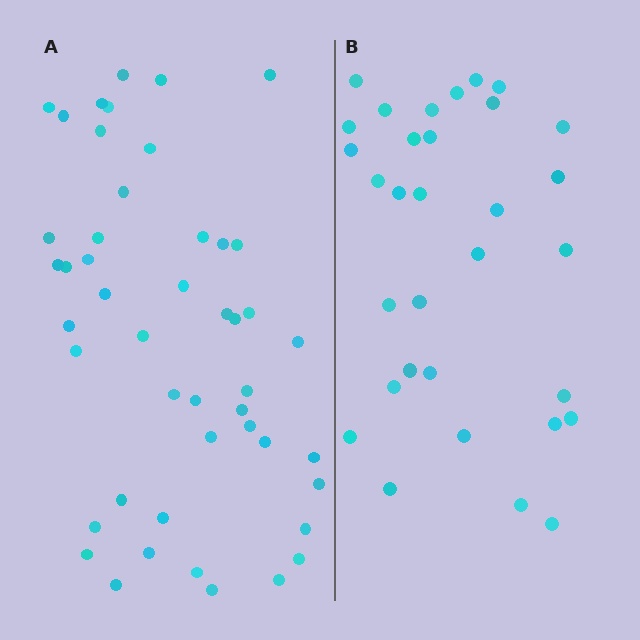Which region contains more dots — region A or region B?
Region A (the left region) has more dots.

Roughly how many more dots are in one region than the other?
Region A has approximately 15 more dots than region B.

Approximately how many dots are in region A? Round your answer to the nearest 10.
About 50 dots. (The exact count is 47, which rounds to 50.)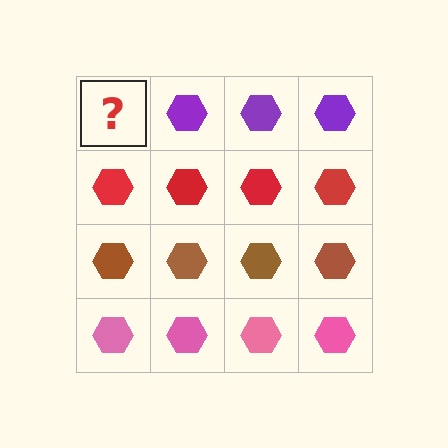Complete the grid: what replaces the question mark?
The question mark should be replaced with a purple hexagon.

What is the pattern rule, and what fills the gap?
The rule is that each row has a consistent color. The gap should be filled with a purple hexagon.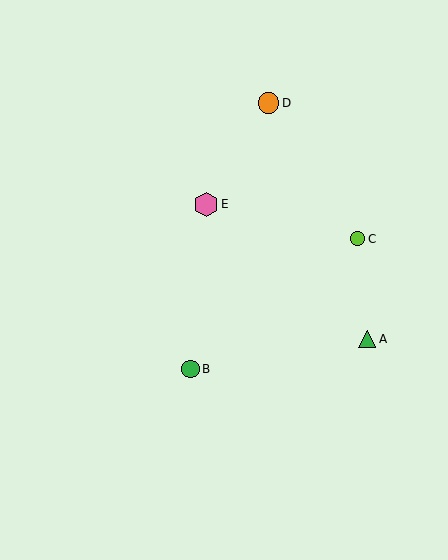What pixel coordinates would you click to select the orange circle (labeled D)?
Click at (268, 103) to select the orange circle D.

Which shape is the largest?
The pink hexagon (labeled E) is the largest.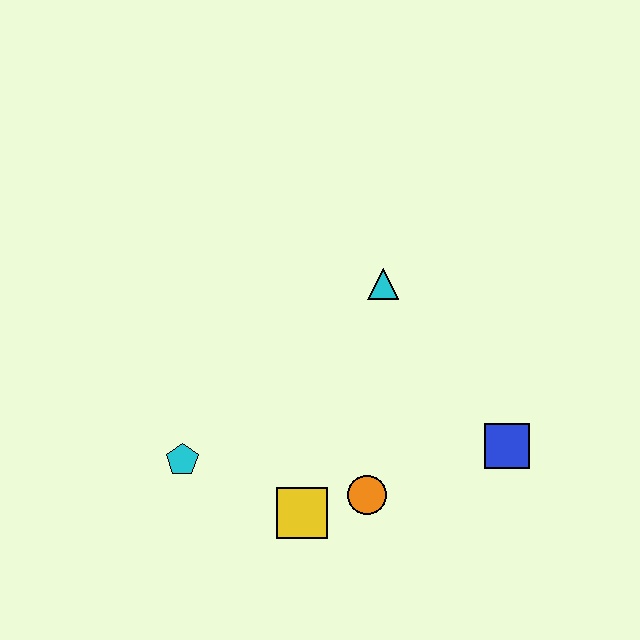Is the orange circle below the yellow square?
No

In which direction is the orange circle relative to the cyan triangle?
The orange circle is below the cyan triangle.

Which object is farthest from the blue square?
The cyan pentagon is farthest from the blue square.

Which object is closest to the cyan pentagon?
The yellow square is closest to the cyan pentagon.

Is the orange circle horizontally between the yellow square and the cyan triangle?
Yes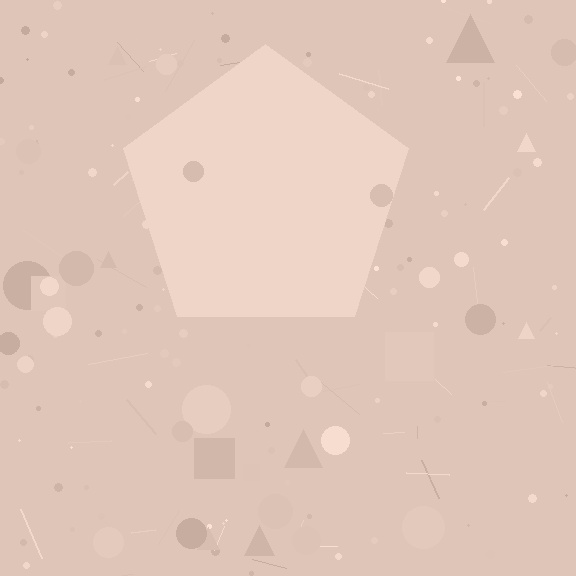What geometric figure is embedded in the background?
A pentagon is embedded in the background.